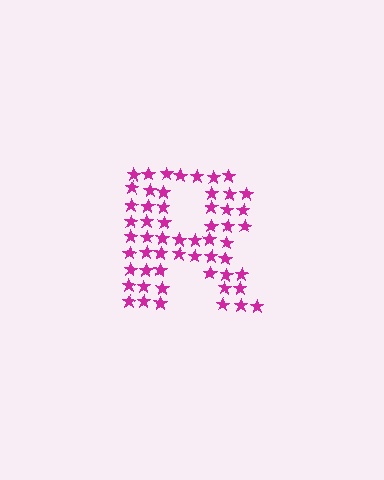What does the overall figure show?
The overall figure shows the letter R.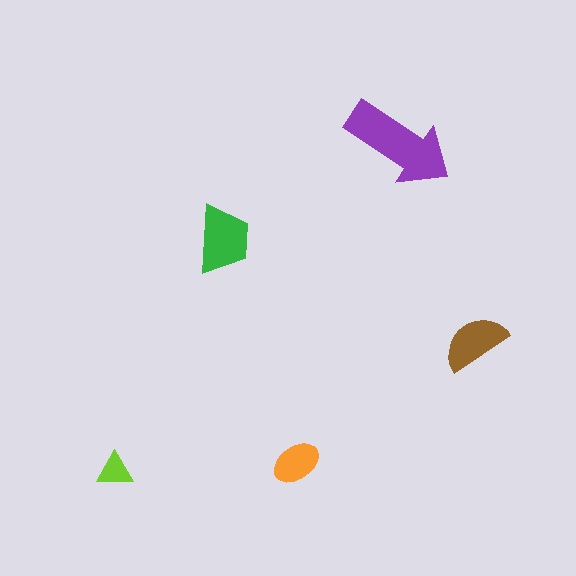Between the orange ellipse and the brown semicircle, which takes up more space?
The brown semicircle.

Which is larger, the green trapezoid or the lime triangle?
The green trapezoid.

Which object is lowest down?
The lime triangle is bottommost.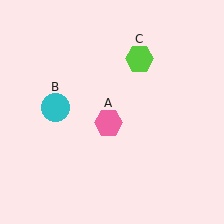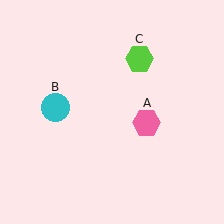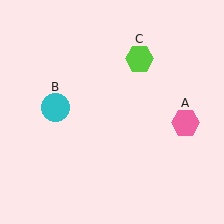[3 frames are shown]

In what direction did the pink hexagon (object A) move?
The pink hexagon (object A) moved right.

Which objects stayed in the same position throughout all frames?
Cyan circle (object B) and lime hexagon (object C) remained stationary.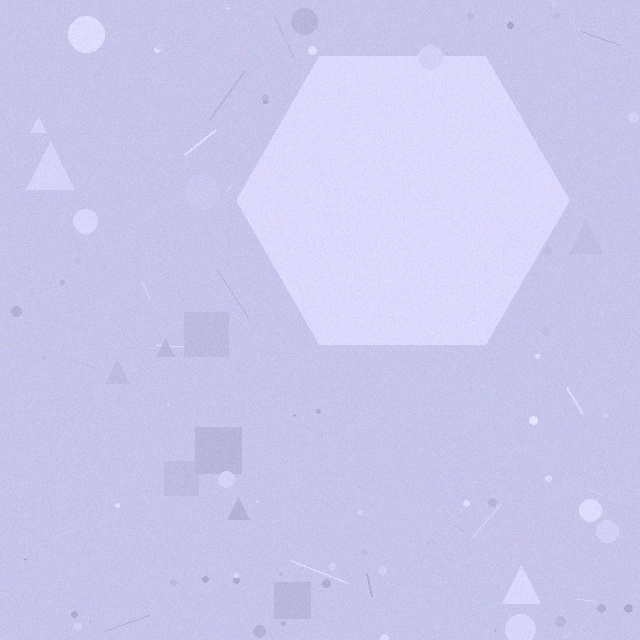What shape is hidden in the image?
A hexagon is hidden in the image.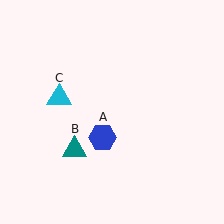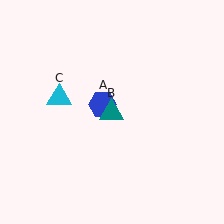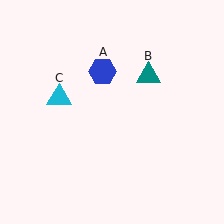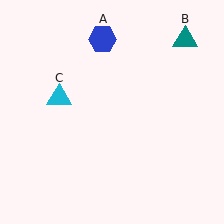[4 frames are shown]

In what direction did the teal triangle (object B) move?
The teal triangle (object B) moved up and to the right.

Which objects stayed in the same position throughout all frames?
Cyan triangle (object C) remained stationary.